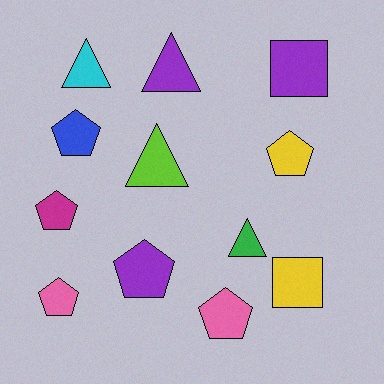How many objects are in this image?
There are 12 objects.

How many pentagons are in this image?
There are 6 pentagons.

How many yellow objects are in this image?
There are 2 yellow objects.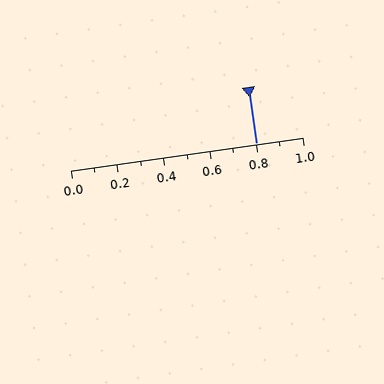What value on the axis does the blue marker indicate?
The marker indicates approximately 0.8.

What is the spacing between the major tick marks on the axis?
The major ticks are spaced 0.2 apart.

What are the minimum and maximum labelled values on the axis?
The axis runs from 0.0 to 1.0.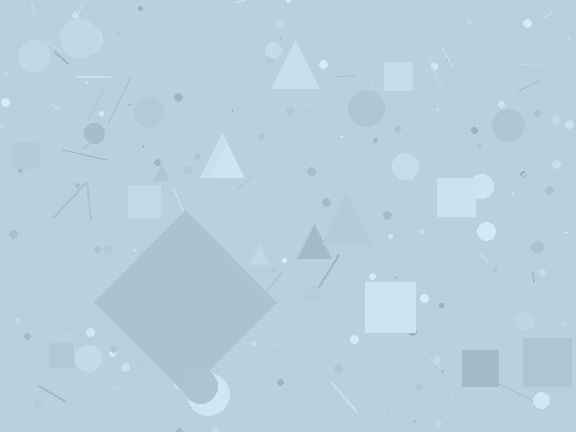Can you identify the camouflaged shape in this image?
The camouflaged shape is a diamond.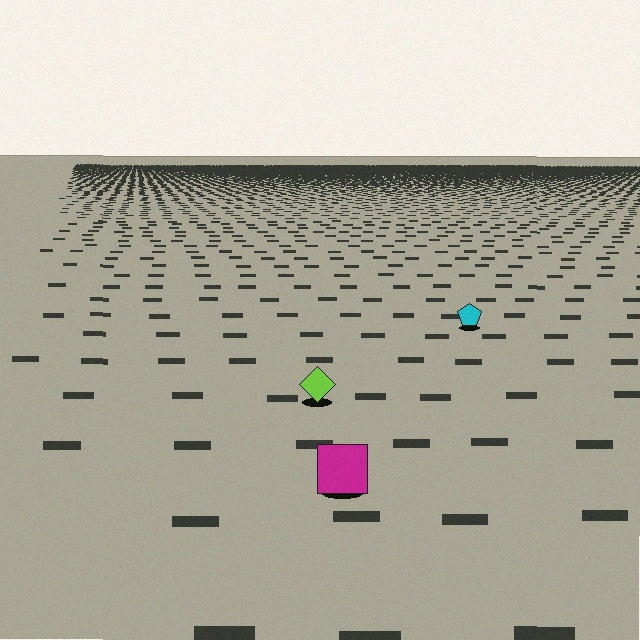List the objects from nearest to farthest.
From nearest to farthest: the magenta square, the lime diamond, the cyan pentagon.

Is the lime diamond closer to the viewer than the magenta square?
No. The magenta square is closer — you can tell from the texture gradient: the ground texture is coarser near it.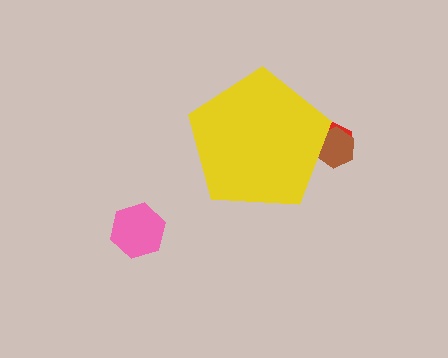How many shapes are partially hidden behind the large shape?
2 shapes are partially hidden.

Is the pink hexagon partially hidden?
No, the pink hexagon is fully visible.